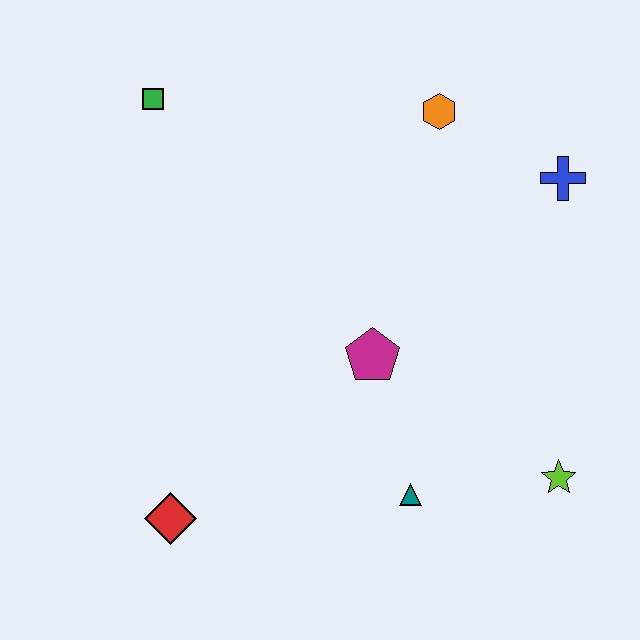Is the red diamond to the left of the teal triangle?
Yes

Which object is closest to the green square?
The orange hexagon is closest to the green square.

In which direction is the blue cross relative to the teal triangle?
The blue cross is above the teal triangle.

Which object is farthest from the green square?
The lime star is farthest from the green square.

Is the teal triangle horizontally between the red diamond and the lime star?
Yes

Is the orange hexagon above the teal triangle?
Yes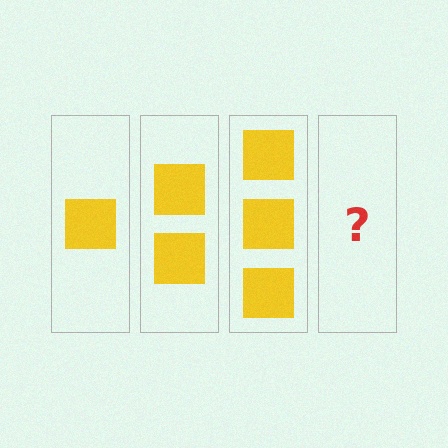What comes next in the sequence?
The next element should be 4 squares.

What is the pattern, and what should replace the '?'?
The pattern is that each step adds one more square. The '?' should be 4 squares.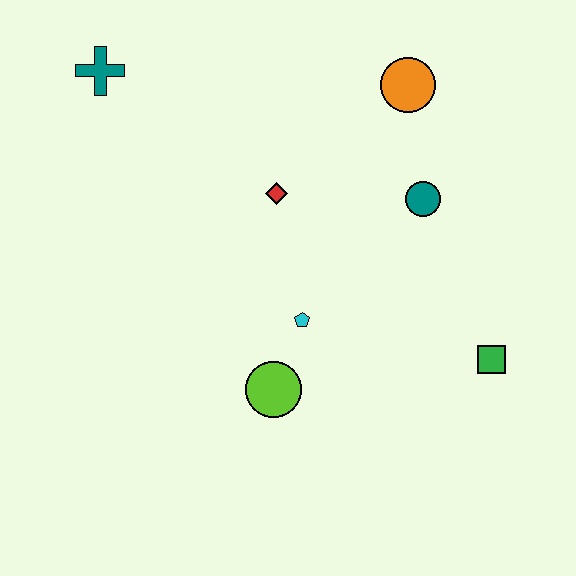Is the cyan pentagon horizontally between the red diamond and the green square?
Yes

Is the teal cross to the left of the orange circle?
Yes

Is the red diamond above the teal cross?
No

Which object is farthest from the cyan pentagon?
The teal cross is farthest from the cyan pentagon.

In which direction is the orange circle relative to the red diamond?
The orange circle is to the right of the red diamond.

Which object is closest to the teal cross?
The red diamond is closest to the teal cross.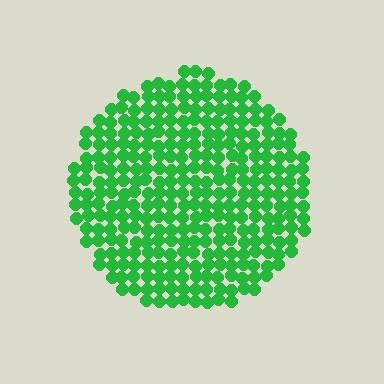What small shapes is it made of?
It is made of small circles.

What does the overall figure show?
The overall figure shows a circle.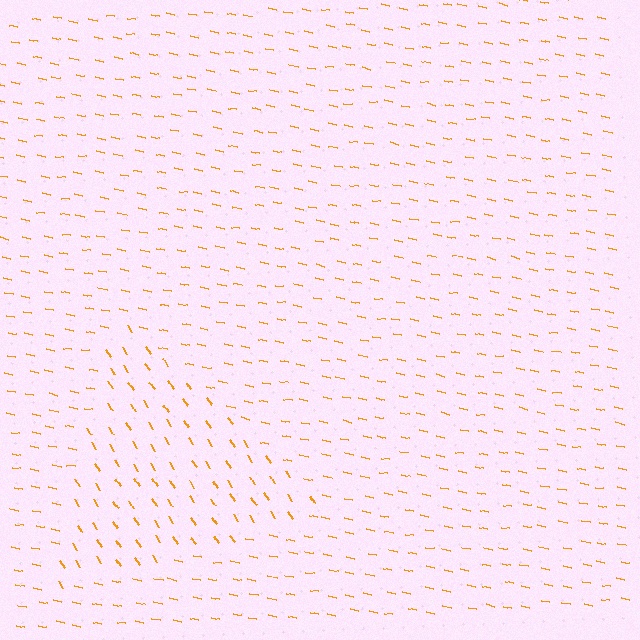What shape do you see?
I see a triangle.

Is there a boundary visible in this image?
Yes, there is a texture boundary formed by a change in line orientation.